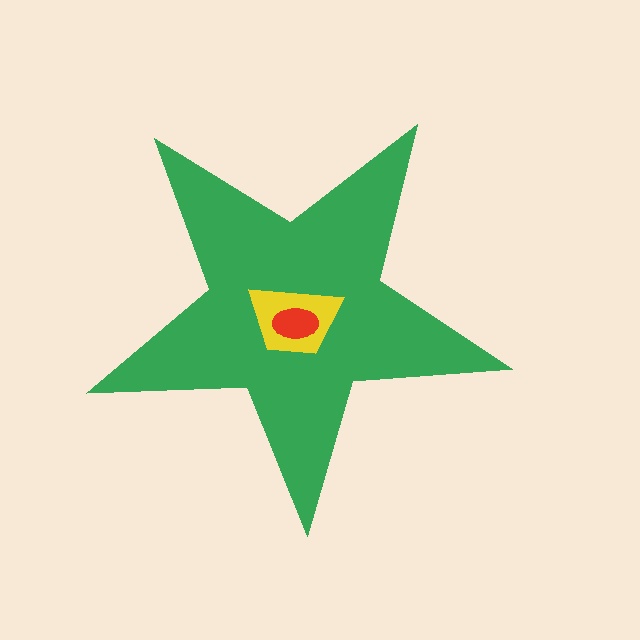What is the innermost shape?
The red ellipse.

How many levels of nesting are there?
3.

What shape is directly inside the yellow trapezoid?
The red ellipse.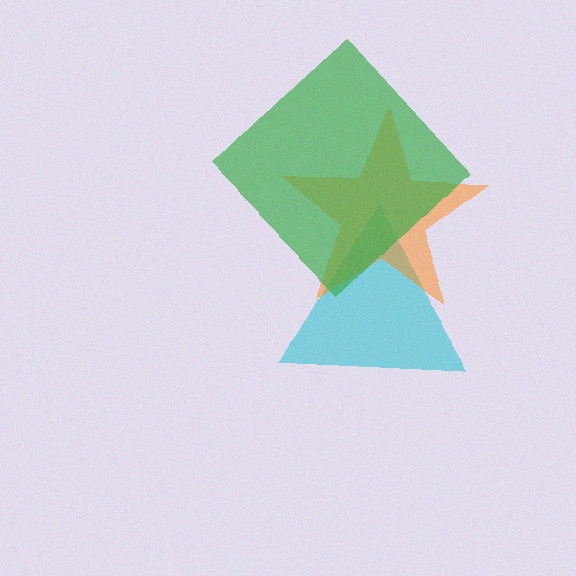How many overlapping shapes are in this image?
There are 3 overlapping shapes in the image.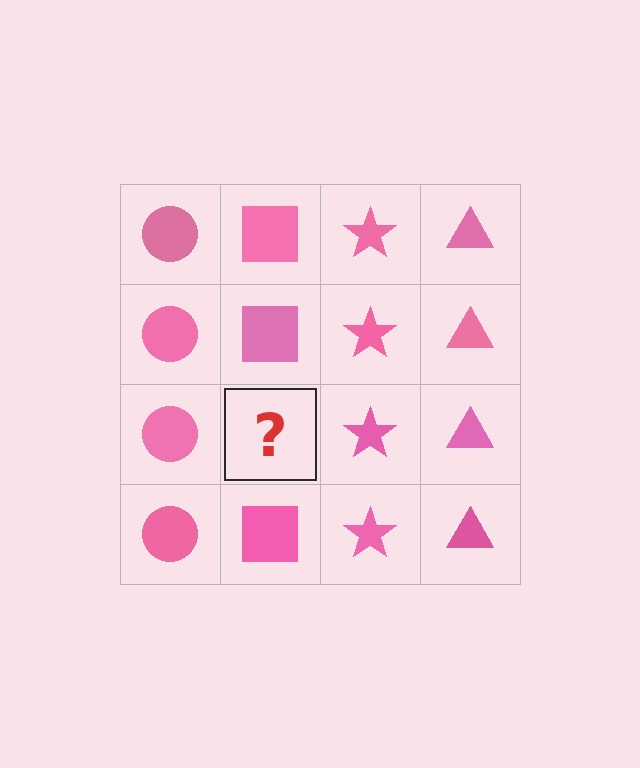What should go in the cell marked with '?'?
The missing cell should contain a pink square.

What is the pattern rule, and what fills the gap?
The rule is that each column has a consistent shape. The gap should be filled with a pink square.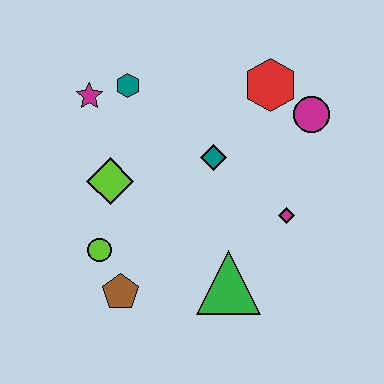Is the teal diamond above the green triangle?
Yes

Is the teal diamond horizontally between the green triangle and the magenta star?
Yes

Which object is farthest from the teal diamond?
The brown pentagon is farthest from the teal diamond.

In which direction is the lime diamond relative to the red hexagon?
The lime diamond is to the left of the red hexagon.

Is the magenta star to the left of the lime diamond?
Yes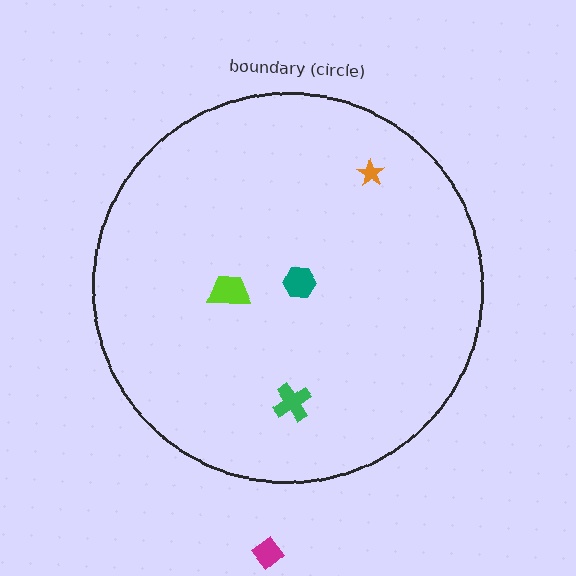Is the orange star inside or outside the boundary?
Inside.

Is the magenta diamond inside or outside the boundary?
Outside.